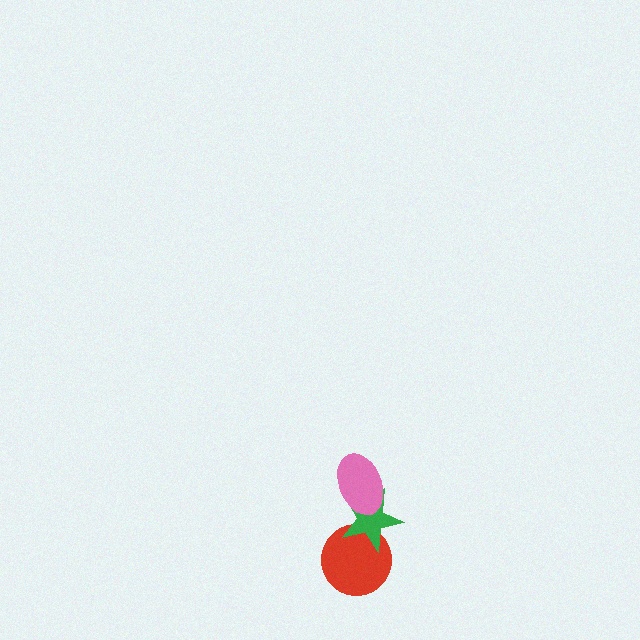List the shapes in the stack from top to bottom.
From top to bottom: the pink ellipse, the green star, the red circle.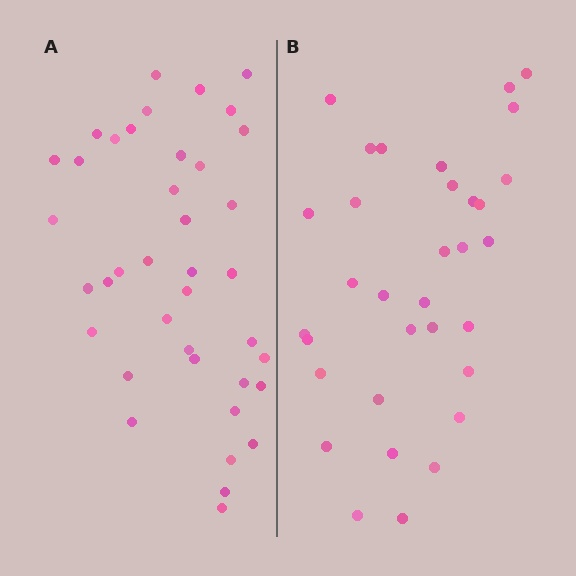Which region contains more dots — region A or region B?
Region A (the left region) has more dots.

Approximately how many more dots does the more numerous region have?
Region A has about 6 more dots than region B.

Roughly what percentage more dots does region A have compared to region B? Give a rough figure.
About 20% more.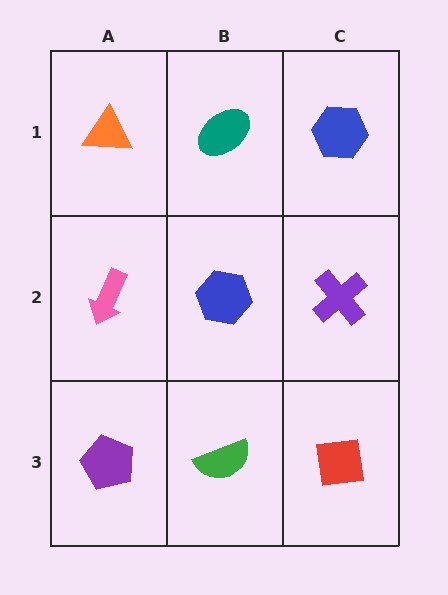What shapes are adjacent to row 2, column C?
A blue hexagon (row 1, column C), a red square (row 3, column C), a blue hexagon (row 2, column B).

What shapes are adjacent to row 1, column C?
A purple cross (row 2, column C), a teal ellipse (row 1, column B).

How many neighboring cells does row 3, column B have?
3.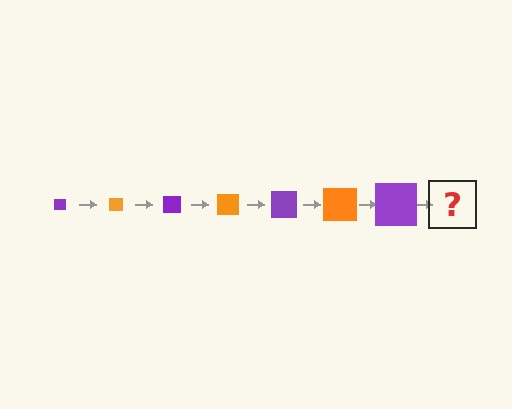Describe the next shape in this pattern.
It should be an orange square, larger than the previous one.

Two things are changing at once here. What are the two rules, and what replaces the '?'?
The two rules are that the square grows larger each step and the color cycles through purple and orange. The '?' should be an orange square, larger than the previous one.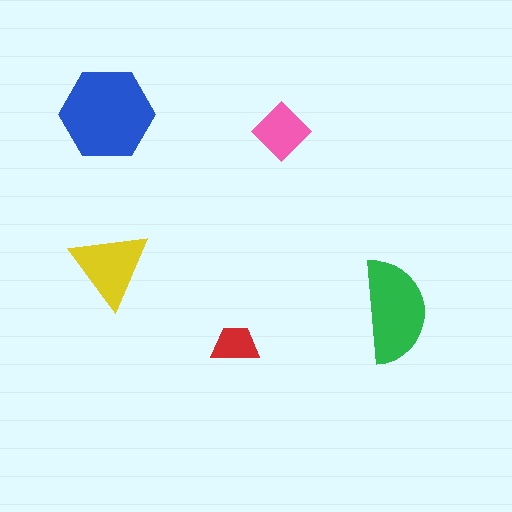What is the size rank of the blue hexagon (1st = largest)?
1st.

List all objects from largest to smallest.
The blue hexagon, the green semicircle, the yellow triangle, the pink diamond, the red trapezoid.